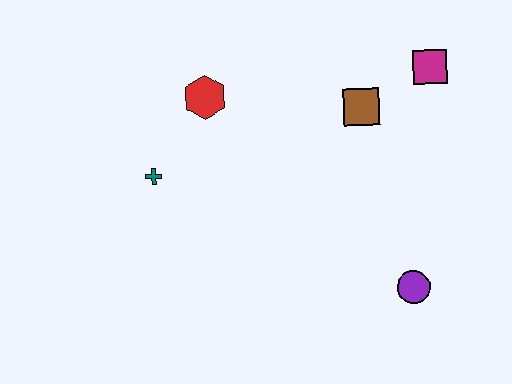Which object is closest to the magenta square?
The brown square is closest to the magenta square.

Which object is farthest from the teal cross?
The magenta square is farthest from the teal cross.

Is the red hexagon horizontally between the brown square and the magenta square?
No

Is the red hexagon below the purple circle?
No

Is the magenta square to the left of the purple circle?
No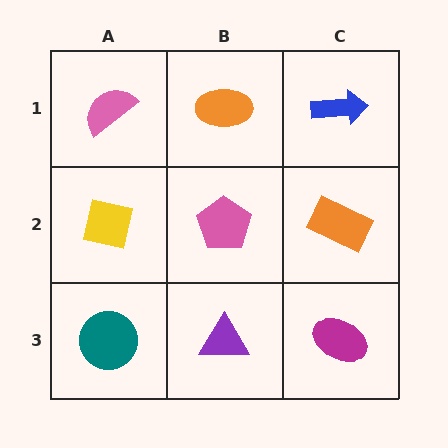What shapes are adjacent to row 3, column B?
A pink pentagon (row 2, column B), a teal circle (row 3, column A), a magenta ellipse (row 3, column C).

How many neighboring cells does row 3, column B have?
3.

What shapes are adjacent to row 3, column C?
An orange rectangle (row 2, column C), a purple triangle (row 3, column B).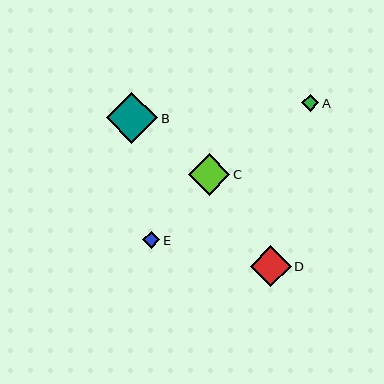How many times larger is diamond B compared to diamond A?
Diamond B is approximately 3.0 times the size of diamond A.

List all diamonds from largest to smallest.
From largest to smallest: B, C, D, E, A.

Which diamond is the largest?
Diamond B is the largest with a size of approximately 52 pixels.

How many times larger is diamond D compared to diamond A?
Diamond D is approximately 2.3 times the size of diamond A.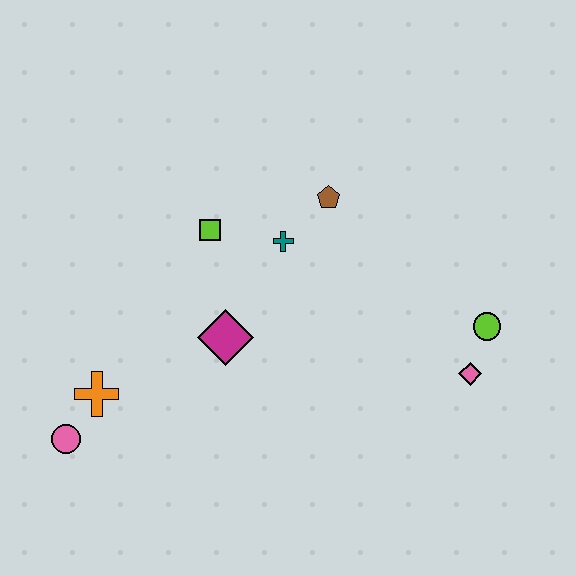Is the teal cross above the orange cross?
Yes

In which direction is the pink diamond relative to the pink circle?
The pink diamond is to the right of the pink circle.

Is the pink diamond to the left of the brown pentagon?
No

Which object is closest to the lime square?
The teal cross is closest to the lime square.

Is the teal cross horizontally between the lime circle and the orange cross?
Yes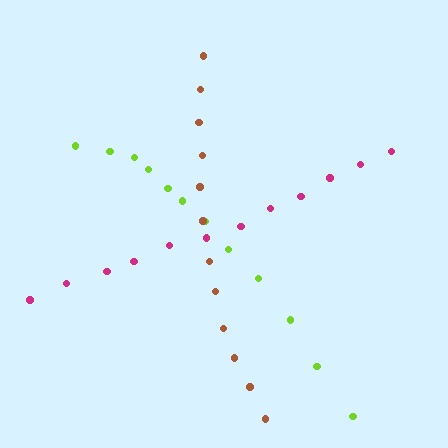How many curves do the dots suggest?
There are 3 distinct paths.